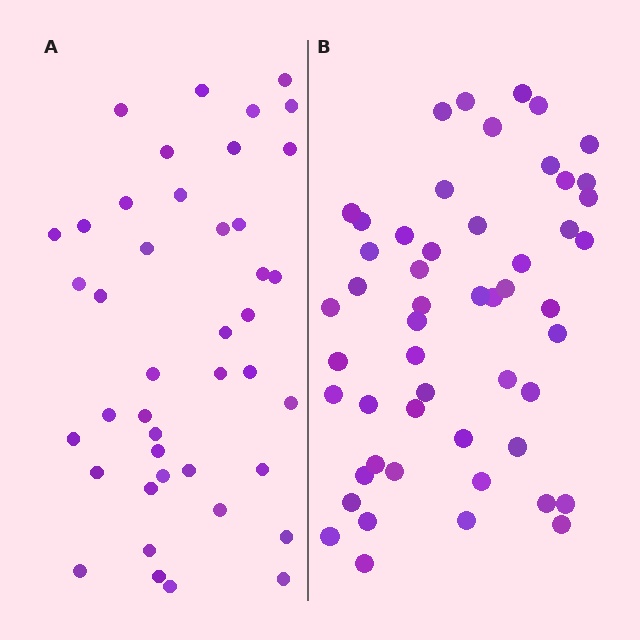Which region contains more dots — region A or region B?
Region B (the right region) has more dots.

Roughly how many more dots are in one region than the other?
Region B has roughly 10 or so more dots than region A.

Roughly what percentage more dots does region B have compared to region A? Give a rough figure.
About 25% more.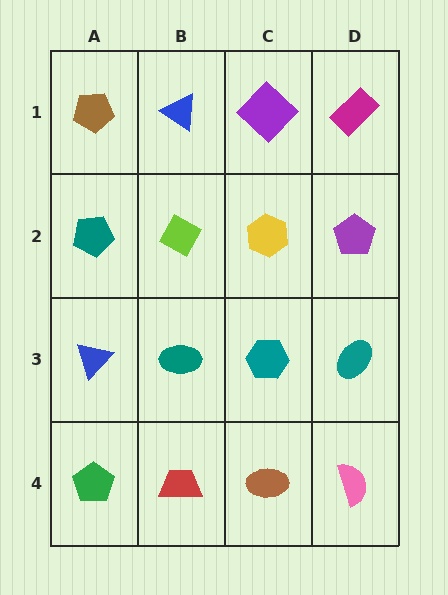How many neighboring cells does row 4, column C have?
3.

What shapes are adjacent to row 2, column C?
A purple diamond (row 1, column C), a teal hexagon (row 3, column C), a lime diamond (row 2, column B), a purple pentagon (row 2, column D).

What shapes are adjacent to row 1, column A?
A teal pentagon (row 2, column A), a blue triangle (row 1, column B).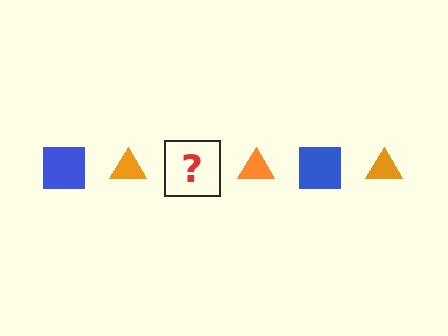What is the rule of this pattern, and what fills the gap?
The rule is that the pattern alternates between blue square and orange triangle. The gap should be filled with a blue square.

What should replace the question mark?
The question mark should be replaced with a blue square.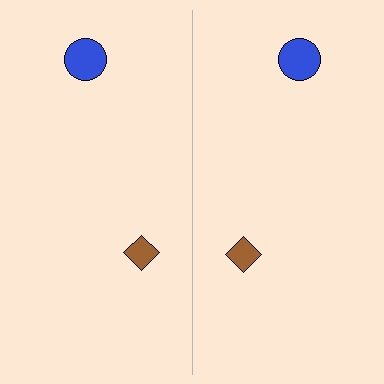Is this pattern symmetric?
Yes, this pattern has bilateral (reflection) symmetry.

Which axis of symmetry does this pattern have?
The pattern has a vertical axis of symmetry running through the center of the image.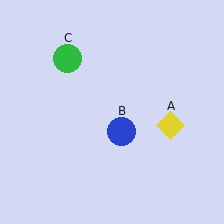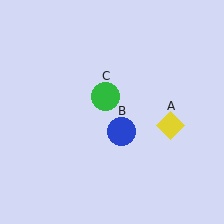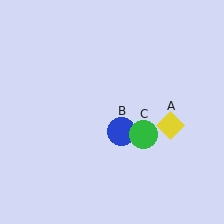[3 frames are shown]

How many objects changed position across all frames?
1 object changed position: green circle (object C).